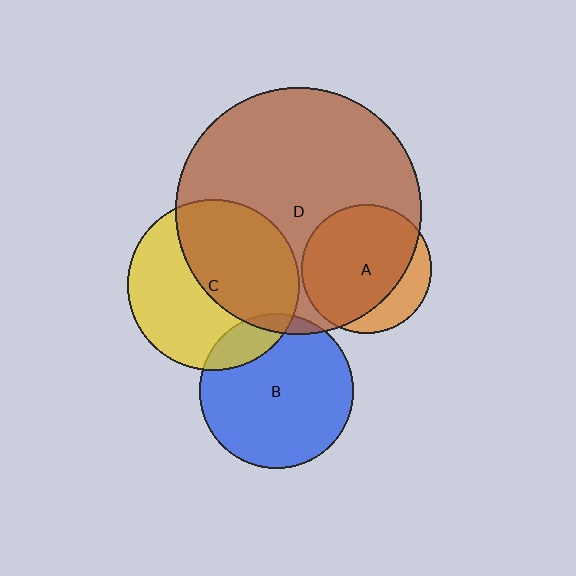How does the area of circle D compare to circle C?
Approximately 2.1 times.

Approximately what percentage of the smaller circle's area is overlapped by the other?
Approximately 5%.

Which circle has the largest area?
Circle D (brown).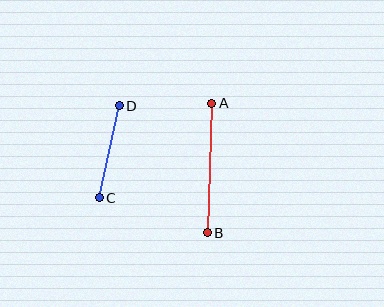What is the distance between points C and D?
The distance is approximately 94 pixels.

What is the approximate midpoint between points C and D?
The midpoint is at approximately (109, 152) pixels.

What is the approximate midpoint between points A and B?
The midpoint is at approximately (210, 168) pixels.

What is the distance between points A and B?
The distance is approximately 130 pixels.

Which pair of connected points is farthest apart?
Points A and B are farthest apart.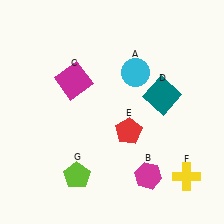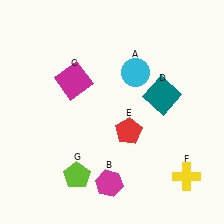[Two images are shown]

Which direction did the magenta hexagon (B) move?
The magenta hexagon (B) moved left.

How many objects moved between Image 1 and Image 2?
1 object moved between the two images.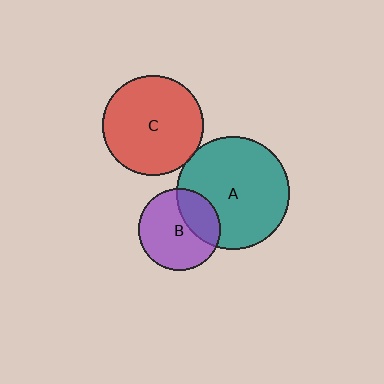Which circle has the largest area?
Circle A (teal).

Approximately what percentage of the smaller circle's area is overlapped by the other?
Approximately 30%.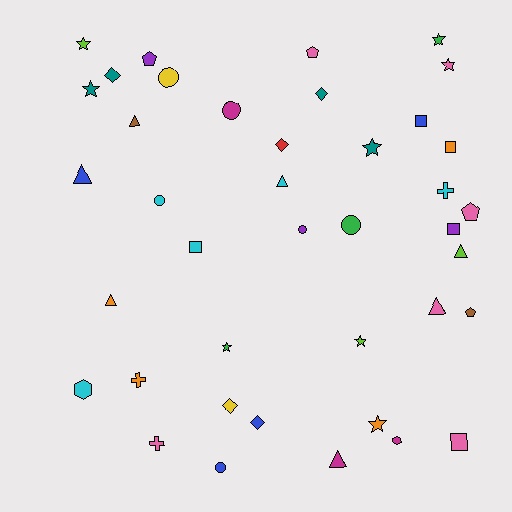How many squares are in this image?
There are 5 squares.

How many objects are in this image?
There are 40 objects.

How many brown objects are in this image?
There are 2 brown objects.